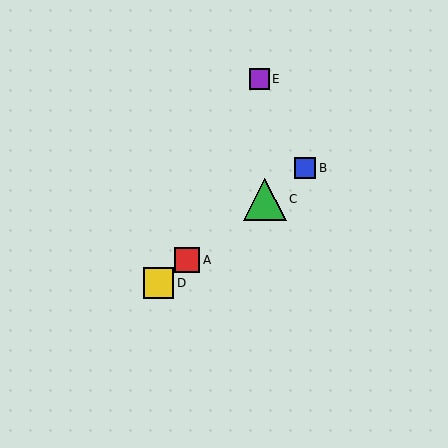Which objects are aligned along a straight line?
Objects A, B, C, D are aligned along a straight line.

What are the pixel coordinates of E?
Object E is at (259, 79).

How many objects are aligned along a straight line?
4 objects (A, B, C, D) are aligned along a straight line.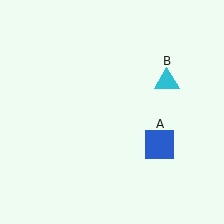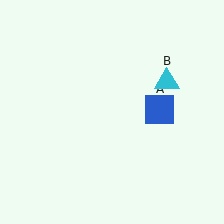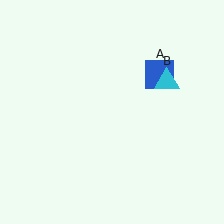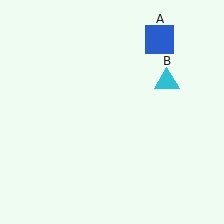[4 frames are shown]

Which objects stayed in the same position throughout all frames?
Cyan triangle (object B) remained stationary.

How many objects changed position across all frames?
1 object changed position: blue square (object A).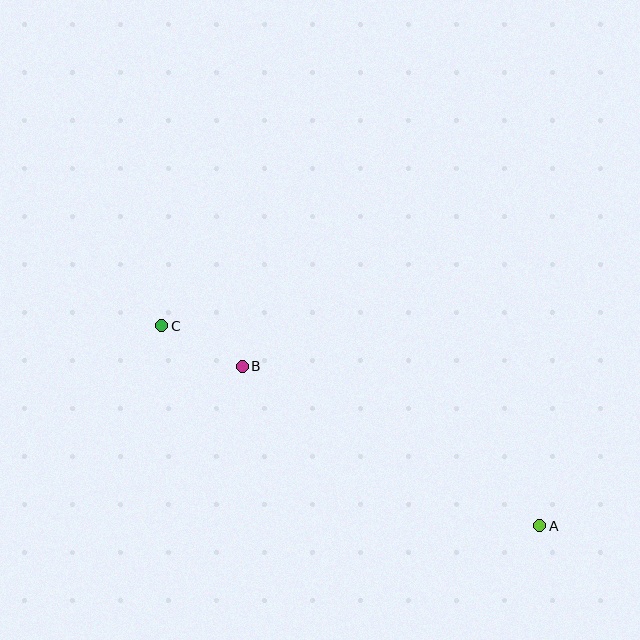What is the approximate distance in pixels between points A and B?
The distance between A and B is approximately 338 pixels.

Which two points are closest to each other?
Points B and C are closest to each other.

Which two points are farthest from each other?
Points A and C are farthest from each other.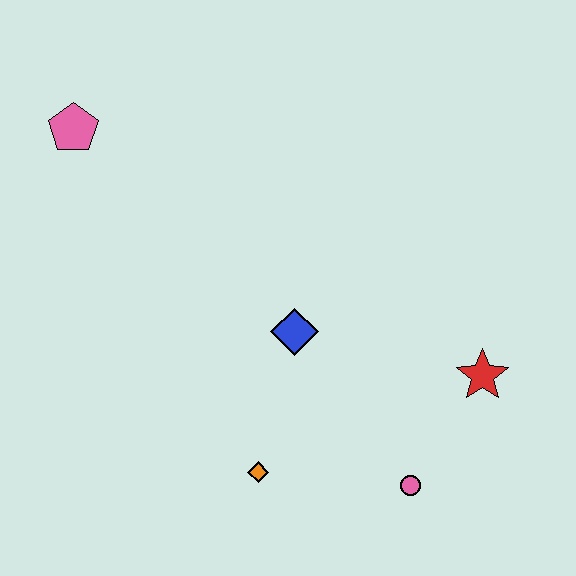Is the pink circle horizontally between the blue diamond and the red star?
Yes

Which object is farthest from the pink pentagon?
The pink circle is farthest from the pink pentagon.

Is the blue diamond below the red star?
No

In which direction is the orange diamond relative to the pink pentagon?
The orange diamond is below the pink pentagon.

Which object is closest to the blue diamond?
The orange diamond is closest to the blue diamond.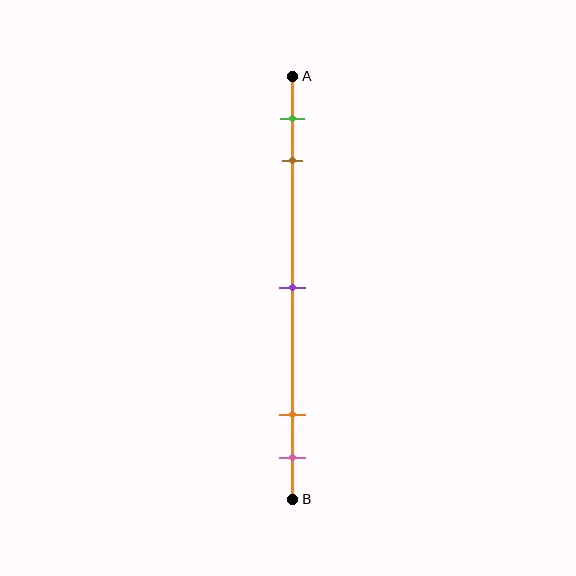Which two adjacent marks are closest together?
The orange and pink marks are the closest adjacent pair.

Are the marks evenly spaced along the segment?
No, the marks are not evenly spaced.